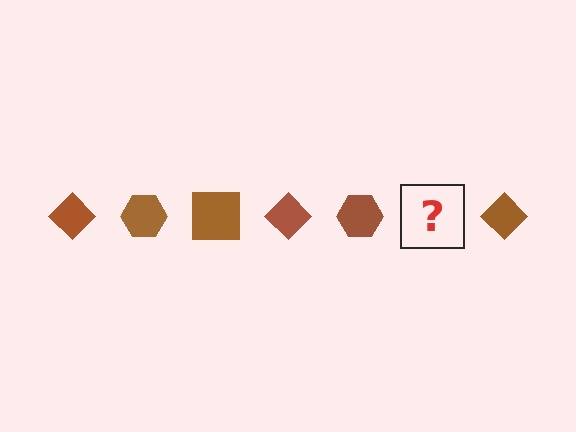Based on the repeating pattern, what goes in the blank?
The blank should be a brown square.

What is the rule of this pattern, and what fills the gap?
The rule is that the pattern cycles through diamond, hexagon, square shapes in brown. The gap should be filled with a brown square.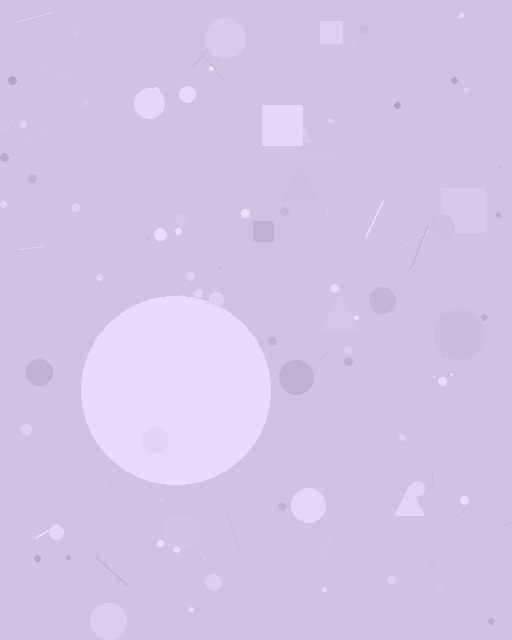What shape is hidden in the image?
A circle is hidden in the image.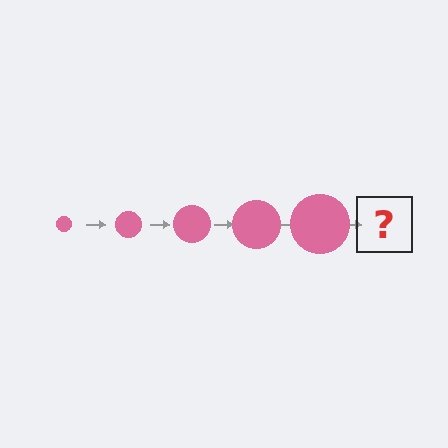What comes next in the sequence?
The next element should be a pink circle, larger than the previous one.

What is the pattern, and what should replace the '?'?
The pattern is that the circle gets progressively larger each step. The '?' should be a pink circle, larger than the previous one.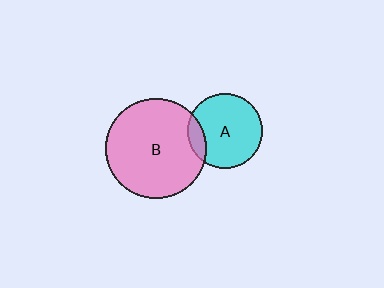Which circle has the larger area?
Circle B (pink).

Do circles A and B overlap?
Yes.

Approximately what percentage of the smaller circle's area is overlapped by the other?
Approximately 10%.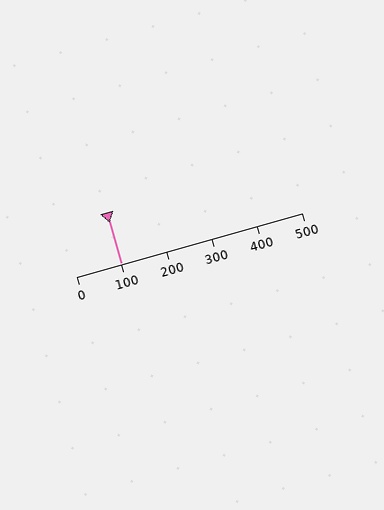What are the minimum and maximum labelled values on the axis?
The axis runs from 0 to 500.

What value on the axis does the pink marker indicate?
The marker indicates approximately 100.